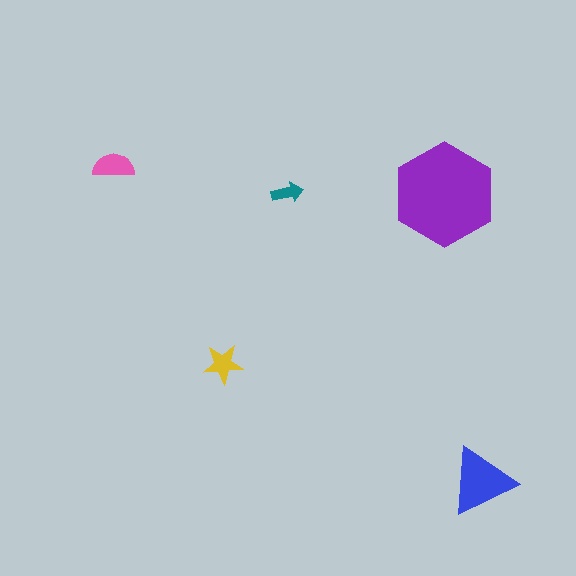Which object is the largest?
The purple hexagon.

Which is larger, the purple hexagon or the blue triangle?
The purple hexagon.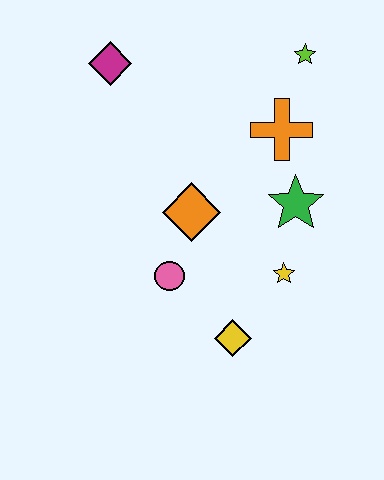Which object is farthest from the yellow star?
The magenta diamond is farthest from the yellow star.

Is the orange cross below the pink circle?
No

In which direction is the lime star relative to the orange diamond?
The lime star is above the orange diamond.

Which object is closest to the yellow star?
The green star is closest to the yellow star.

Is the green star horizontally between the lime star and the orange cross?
Yes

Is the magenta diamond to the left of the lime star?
Yes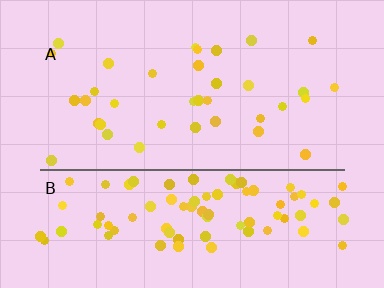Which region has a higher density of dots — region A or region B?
B (the bottom).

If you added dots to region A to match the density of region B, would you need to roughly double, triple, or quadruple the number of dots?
Approximately triple.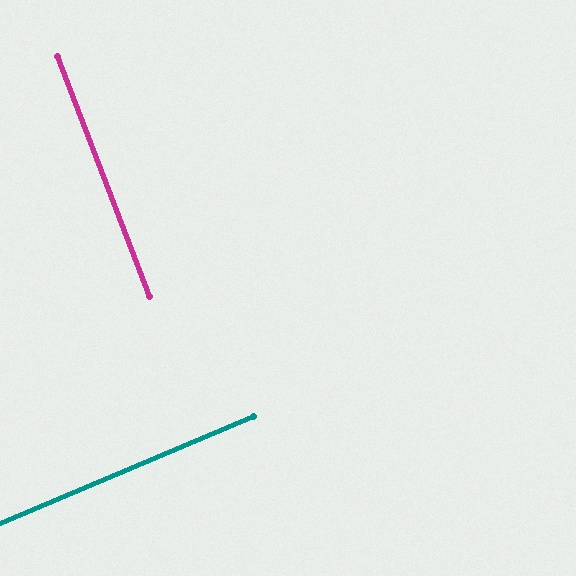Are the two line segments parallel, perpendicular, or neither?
Perpendicular — they meet at approximately 88°.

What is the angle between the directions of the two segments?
Approximately 88 degrees.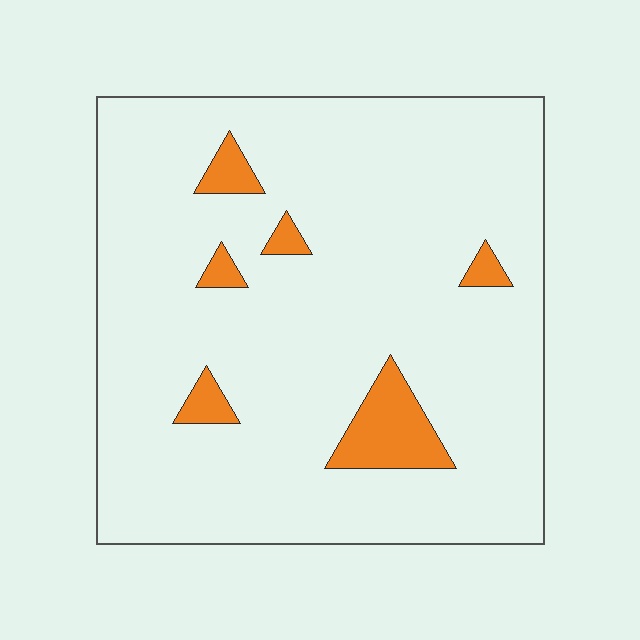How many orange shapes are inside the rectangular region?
6.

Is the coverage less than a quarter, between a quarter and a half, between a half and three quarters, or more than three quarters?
Less than a quarter.